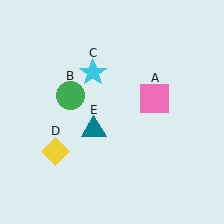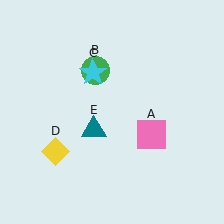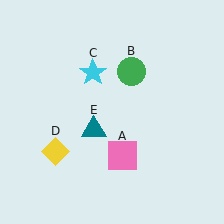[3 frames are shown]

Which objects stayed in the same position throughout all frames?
Cyan star (object C) and yellow diamond (object D) and teal triangle (object E) remained stationary.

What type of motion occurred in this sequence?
The pink square (object A), green circle (object B) rotated clockwise around the center of the scene.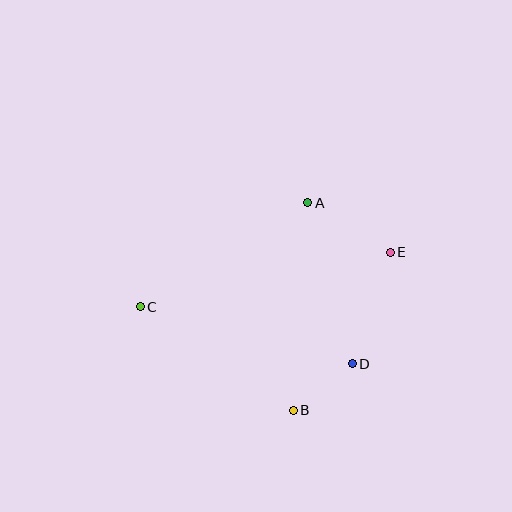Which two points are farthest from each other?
Points C and E are farthest from each other.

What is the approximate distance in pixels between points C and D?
The distance between C and D is approximately 220 pixels.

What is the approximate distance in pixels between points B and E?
The distance between B and E is approximately 186 pixels.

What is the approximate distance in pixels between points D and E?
The distance between D and E is approximately 118 pixels.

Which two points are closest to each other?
Points B and D are closest to each other.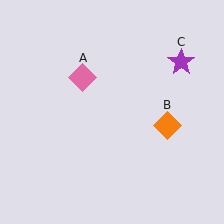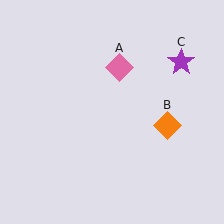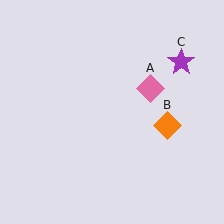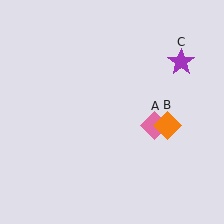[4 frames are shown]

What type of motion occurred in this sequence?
The pink diamond (object A) rotated clockwise around the center of the scene.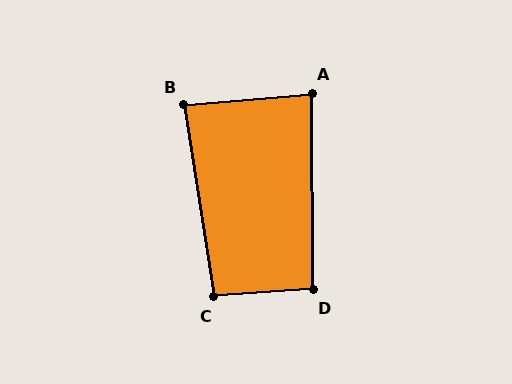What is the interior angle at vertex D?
Approximately 94 degrees (approximately right).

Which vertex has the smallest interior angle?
A, at approximately 85 degrees.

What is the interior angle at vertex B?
Approximately 86 degrees (approximately right).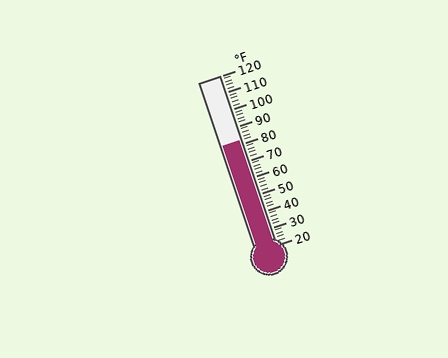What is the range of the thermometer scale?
The thermometer scale ranges from 20°F to 120°F.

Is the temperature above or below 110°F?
The temperature is below 110°F.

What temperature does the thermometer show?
The thermometer shows approximately 82°F.